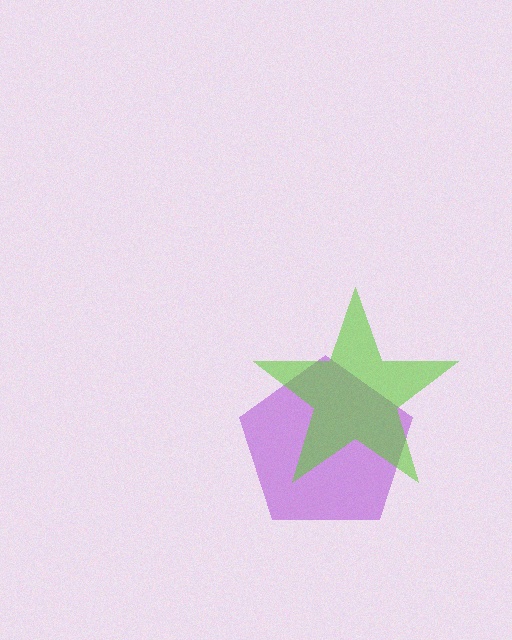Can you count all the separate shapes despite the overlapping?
Yes, there are 2 separate shapes.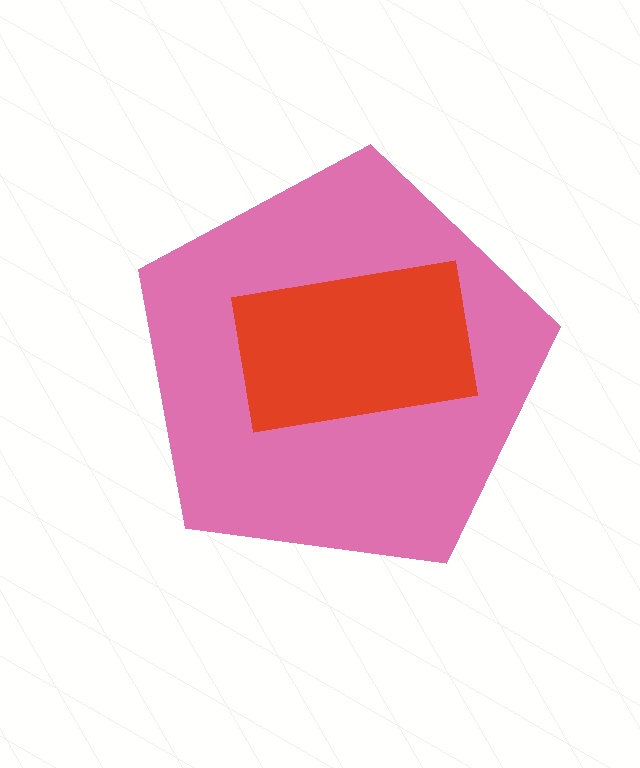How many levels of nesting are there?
2.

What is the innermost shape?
The red rectangle.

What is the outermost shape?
The pink pentagon.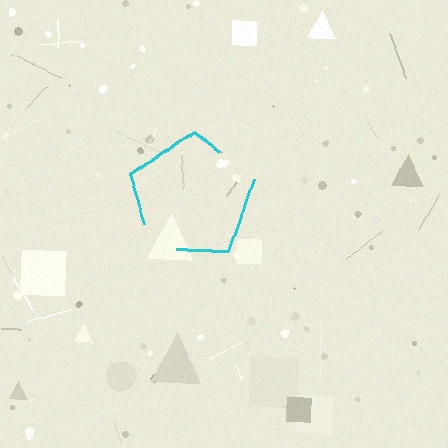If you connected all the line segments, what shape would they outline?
They would outline a pentagon.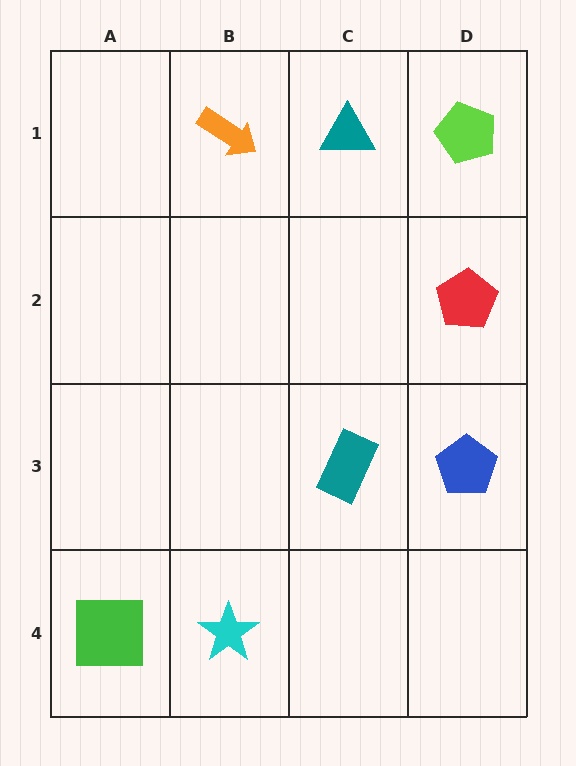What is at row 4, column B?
A cyan star.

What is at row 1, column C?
A teal triangle.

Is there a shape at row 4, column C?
No, that cell is empty.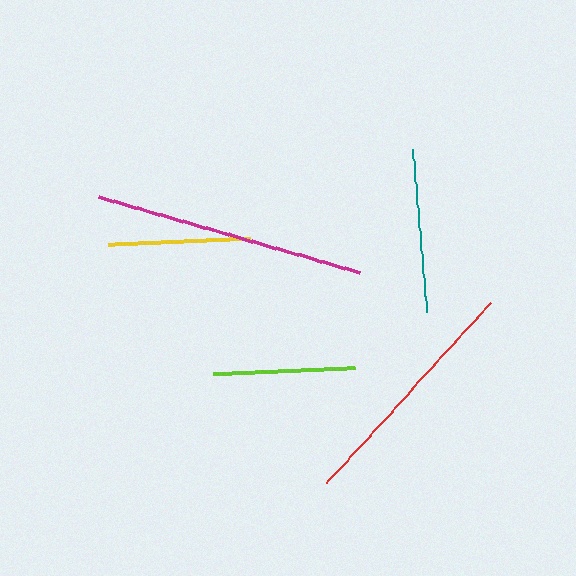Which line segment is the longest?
The magenta line is the longest at approximately 273 pixels.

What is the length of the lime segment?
The lime segment is approximately 141 pixels long.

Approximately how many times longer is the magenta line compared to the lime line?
The magenta line is approximately 1.9 times the length of the lime line.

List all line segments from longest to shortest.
From longest to shortest: magenta, red, teal, yellow, lime.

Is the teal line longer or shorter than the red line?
The red line is longer than the teal line.